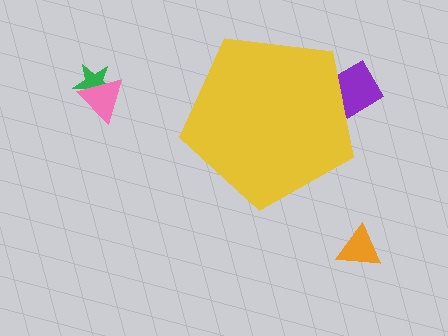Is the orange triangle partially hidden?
No, the orange triangle is fully visible.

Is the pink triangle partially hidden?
No, the pink triangle is fully visible.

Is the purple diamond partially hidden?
Yes, the purple diamond is partially hidden behind the yellow pentagon.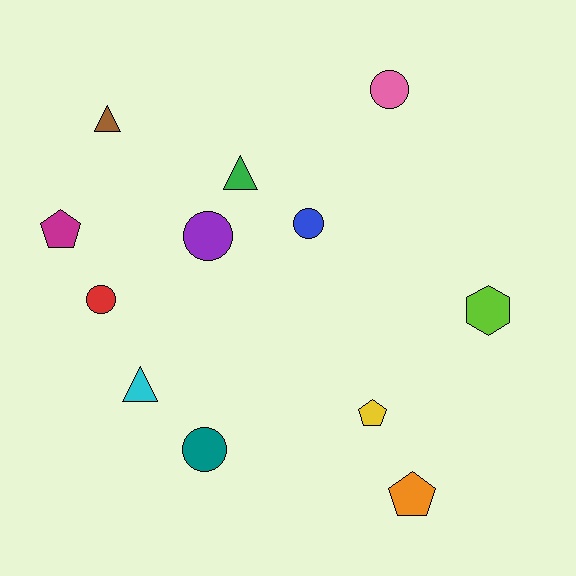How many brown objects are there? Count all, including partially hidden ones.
There is 1 brown object.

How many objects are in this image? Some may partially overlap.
There are 12 objects.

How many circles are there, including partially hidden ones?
There are 5 circles.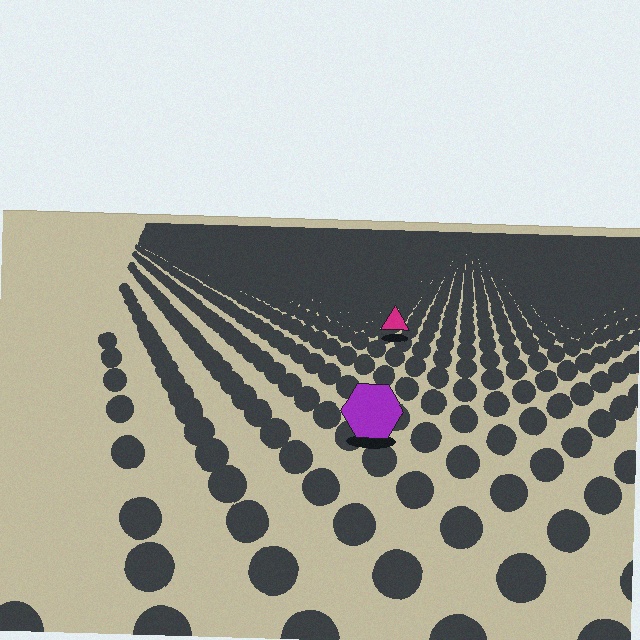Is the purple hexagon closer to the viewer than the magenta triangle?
Yes. The purple hexagon is closer — you can tell from the texture gradient: the ground texture is coarser near it.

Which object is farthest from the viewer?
The magenta triangle is farthest from the viewer. It appears smaller and the ground texture around it is denser.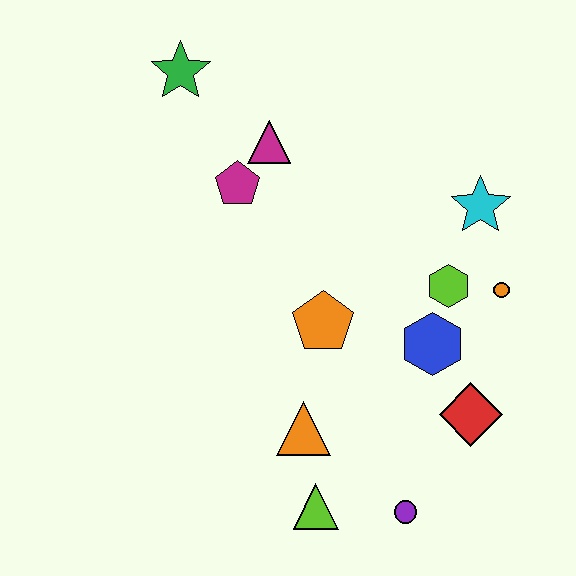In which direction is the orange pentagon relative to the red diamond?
The orange pentagon is to the left of the red diamond.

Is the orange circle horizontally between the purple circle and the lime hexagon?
No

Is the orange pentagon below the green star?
Yes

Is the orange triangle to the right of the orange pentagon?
No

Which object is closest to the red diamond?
The blue hexagon is closest to the red diamond.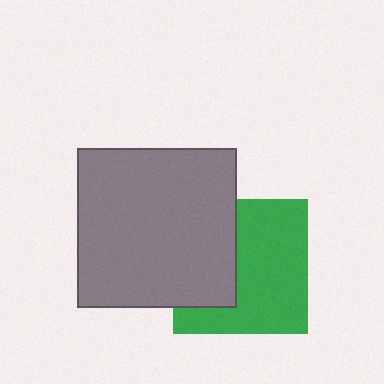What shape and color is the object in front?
The object in front is a gray square.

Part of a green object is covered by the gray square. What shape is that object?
It is a square.